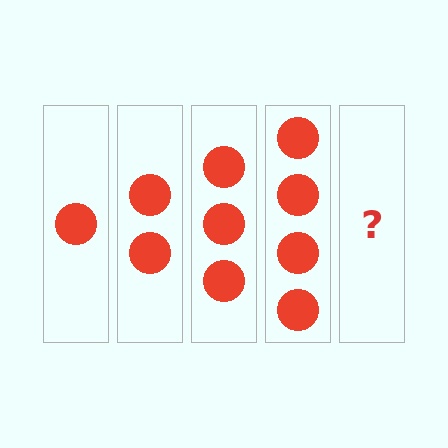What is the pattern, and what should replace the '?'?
The pattern is that each step adds one more circle. The '?' should be 5 circles.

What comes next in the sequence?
The next element should be 5 circles.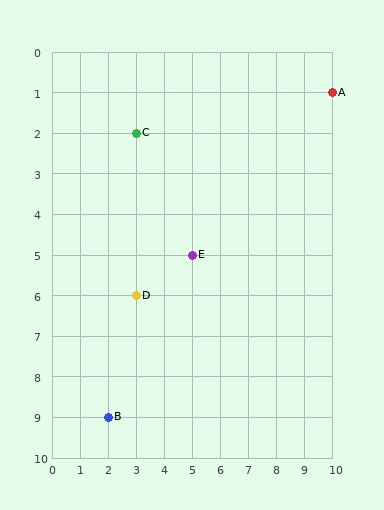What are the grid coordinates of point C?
Point C is at grid coordinates (3, 2).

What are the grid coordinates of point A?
Point A is at grid coordinates (10, 1).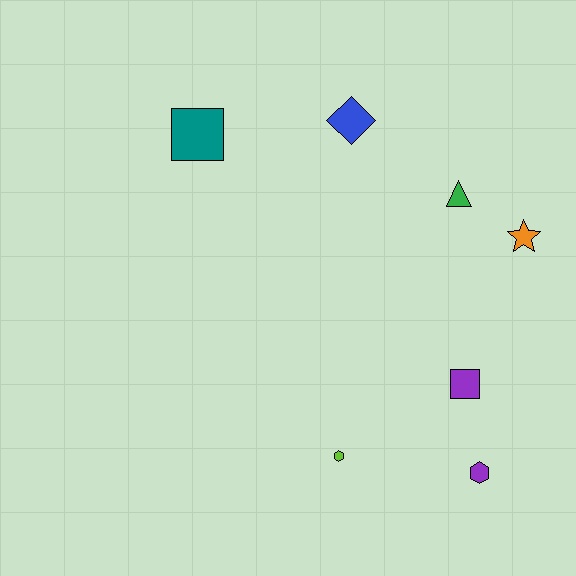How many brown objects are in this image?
There are no brown objects.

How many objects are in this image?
There are 7 objects.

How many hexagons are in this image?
There are 2 hexagons.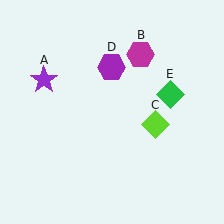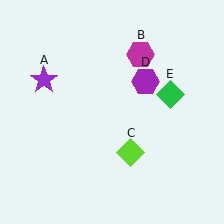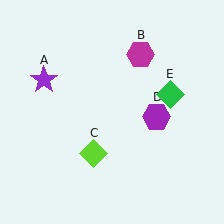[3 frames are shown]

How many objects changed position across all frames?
2 objects changed position: lime diamond (object C), purple hexagon (object D).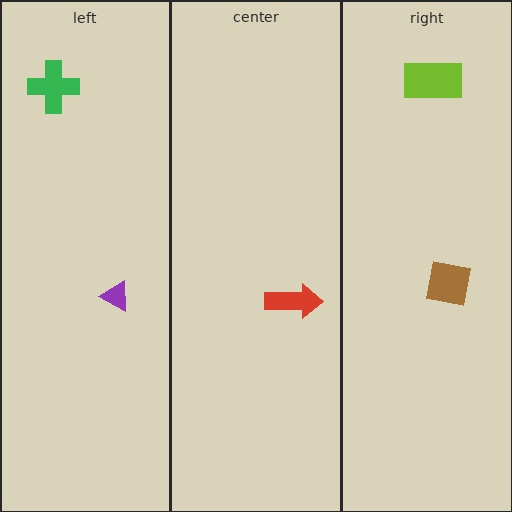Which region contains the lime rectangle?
The right region.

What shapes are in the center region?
The red arrow.